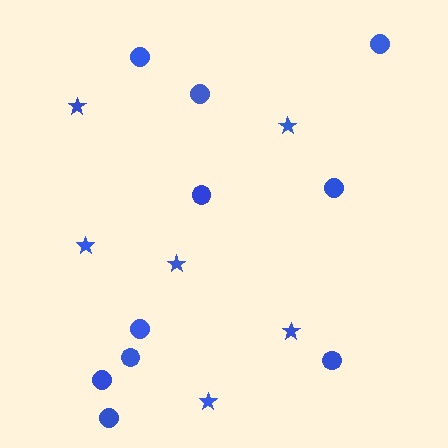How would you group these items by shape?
There are 2 groups: one group of circles (10) and one group of stars (6).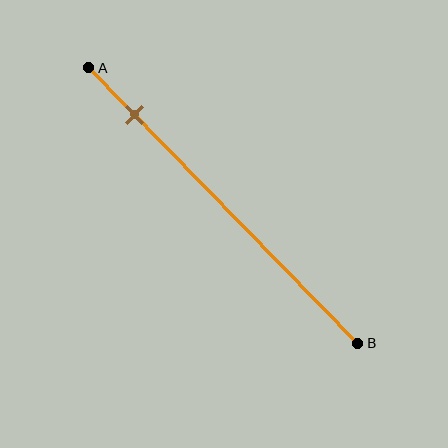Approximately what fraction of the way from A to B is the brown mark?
The brown mark is approximately 15% of the way from A to B.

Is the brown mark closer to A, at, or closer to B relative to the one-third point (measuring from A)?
The brown mark is closer to point A than the one-third point of segment AB.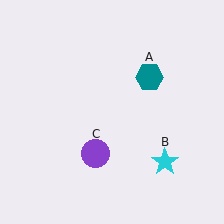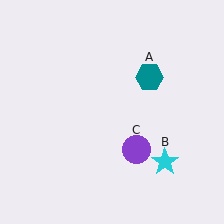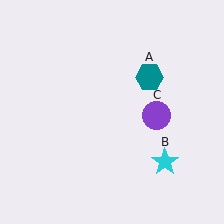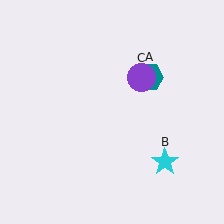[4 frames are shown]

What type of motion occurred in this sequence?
The purple circle (object C) rotated counterclockwise around the center of the scene.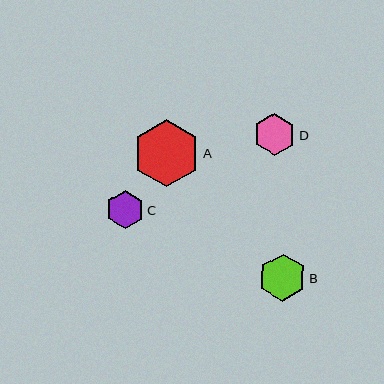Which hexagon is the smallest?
Hexagon C is the smallest with a size of approximately 38 pixels.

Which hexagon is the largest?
Hexagon A is the largest with a size of approximately 67 pixels.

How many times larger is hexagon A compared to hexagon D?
Hexagon A is approximately 1.6 times the size of hexagon D.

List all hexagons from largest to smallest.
From largest to smallest: A, B, D, C.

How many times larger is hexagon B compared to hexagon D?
Hexagon B is approximately 1.1 times the size of hexagon D.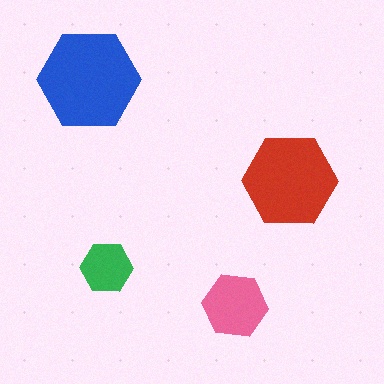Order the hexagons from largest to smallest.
the blue one, the red one, the pink one, the green one.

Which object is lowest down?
The pink hexagon is bottommost.